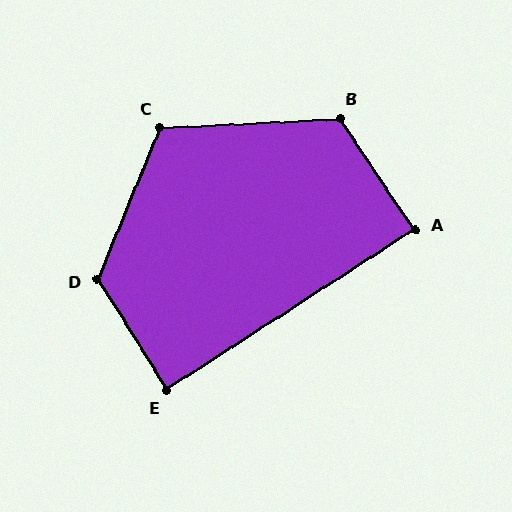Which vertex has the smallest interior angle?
A, at approximately 89 degrees.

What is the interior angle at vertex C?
Approximately 115 degrees (obtuse).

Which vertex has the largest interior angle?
D, at approximately 125 degrees.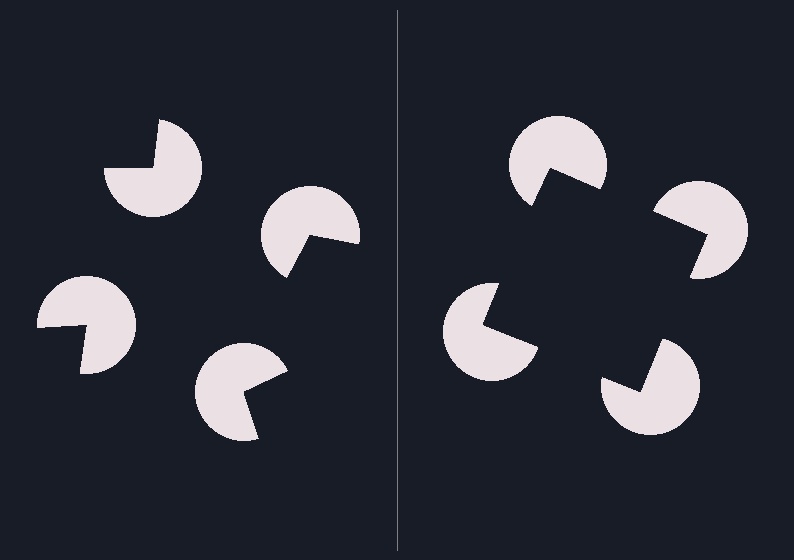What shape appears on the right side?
An illusory square.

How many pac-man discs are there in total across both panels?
8 — 4 on each side.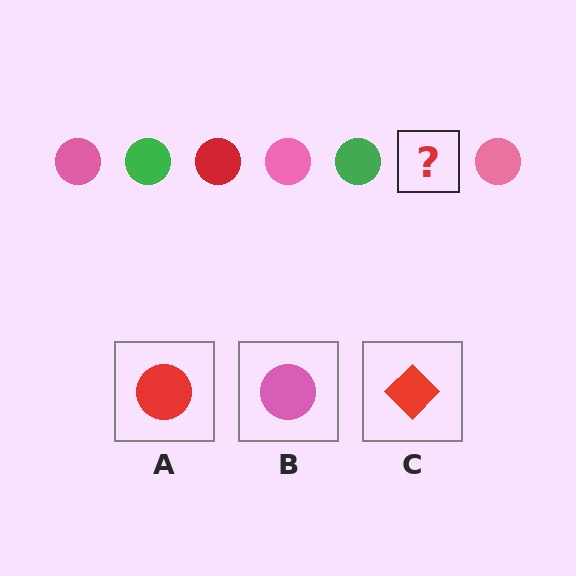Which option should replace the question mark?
Option A.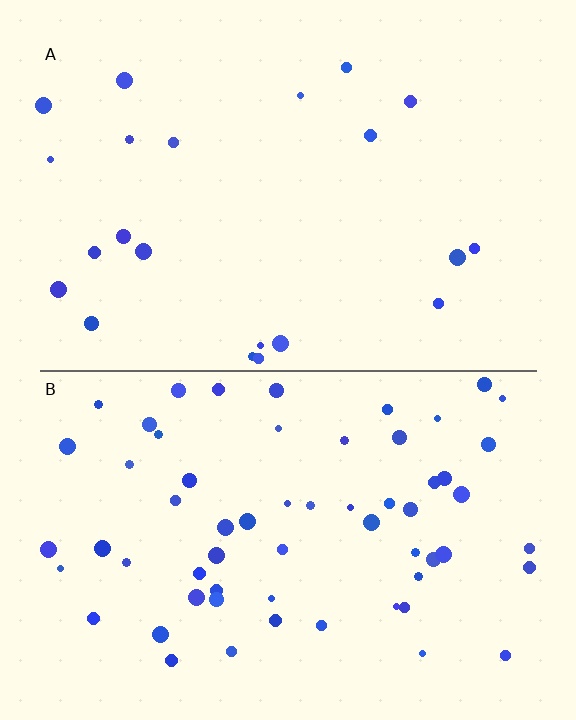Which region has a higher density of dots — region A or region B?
B (the bottom).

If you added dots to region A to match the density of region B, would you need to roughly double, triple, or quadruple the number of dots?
Approximately triple.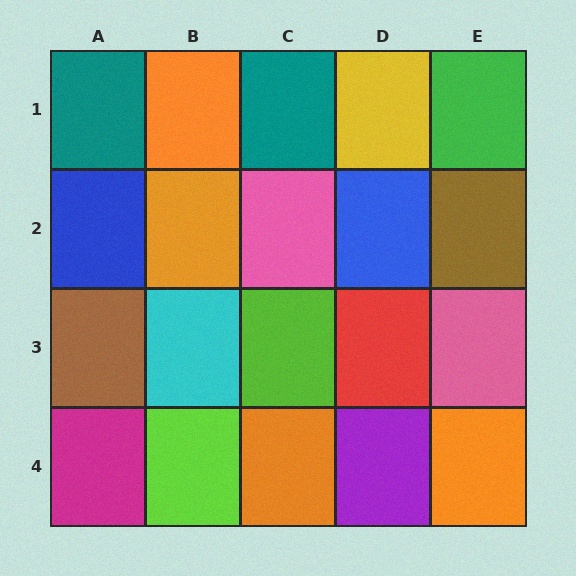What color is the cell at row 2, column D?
Blue.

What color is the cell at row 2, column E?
Brown.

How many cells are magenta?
1 cell is magenta.